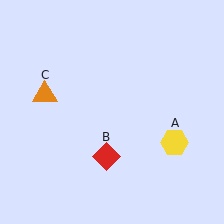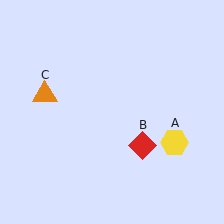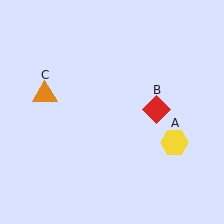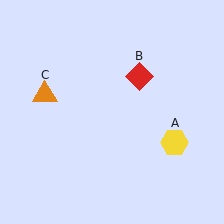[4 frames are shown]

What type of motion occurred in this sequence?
The red diamond (object B) rotated counterclockwise around the center of the scene.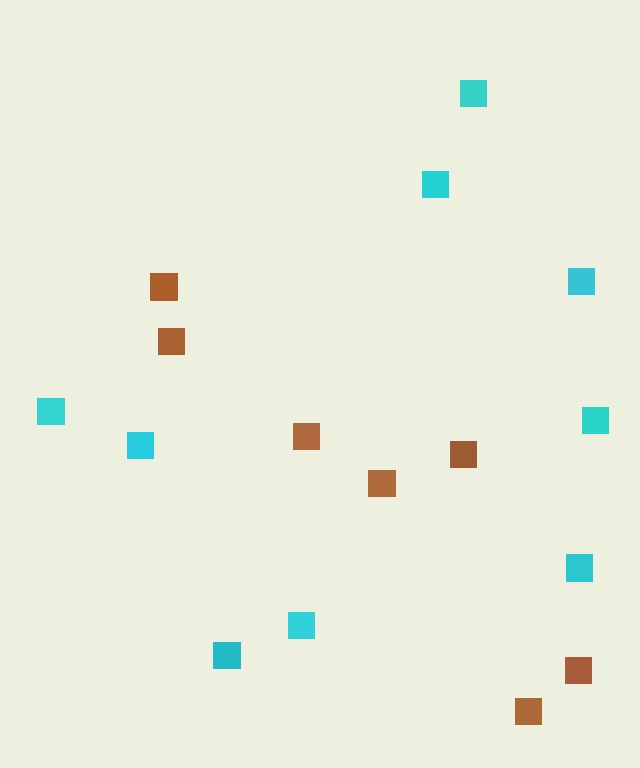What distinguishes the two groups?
There are 2 groups: one group of brown squares (7) and one group of cyan squares (9).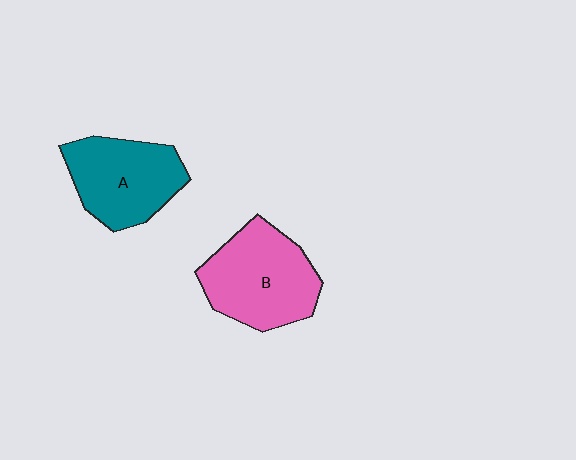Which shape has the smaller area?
Shape A (teal).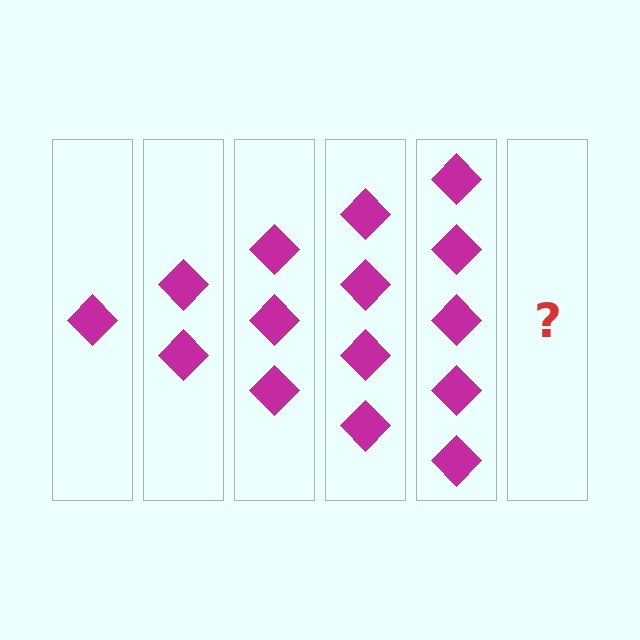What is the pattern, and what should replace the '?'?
The pattern is that each step adds one more diamond. The '?' should be 6 diamonds.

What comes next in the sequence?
The next element should be 6 diamonds.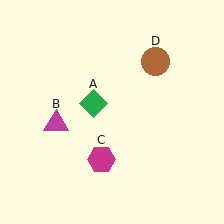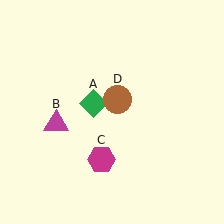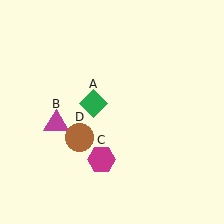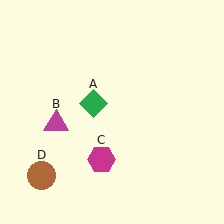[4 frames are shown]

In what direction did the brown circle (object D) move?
The brown circle (object D) moved down and to the left.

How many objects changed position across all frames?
1 object changed position: brown circle (object D).